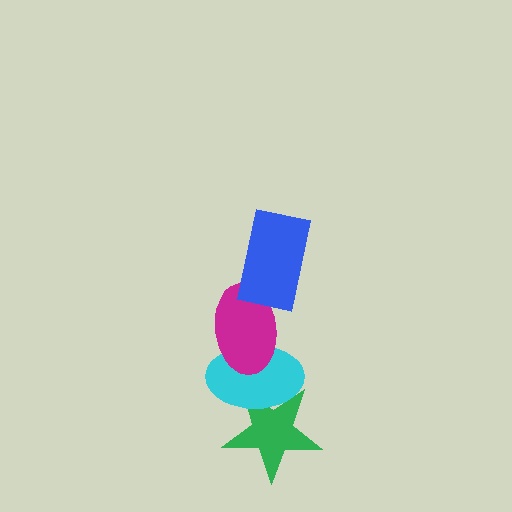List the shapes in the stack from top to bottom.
From top to bottom: the blue rectangle, the magenta ellipse, the cyan ellipse, the green star.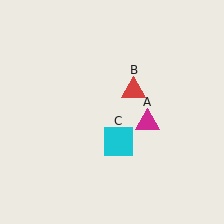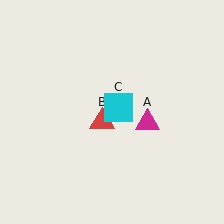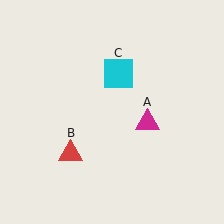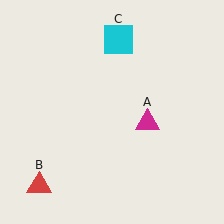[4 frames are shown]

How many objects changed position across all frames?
2 objects changed position: red triangle (object B), cyan square (object C).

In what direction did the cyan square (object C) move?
The cyan square (object C) moved up.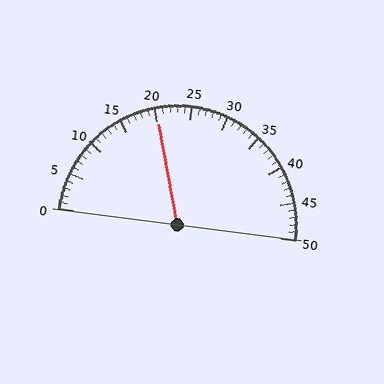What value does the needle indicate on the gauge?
The needle indicates approximately 20.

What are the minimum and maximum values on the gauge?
The gauge ranges from 0 to 50.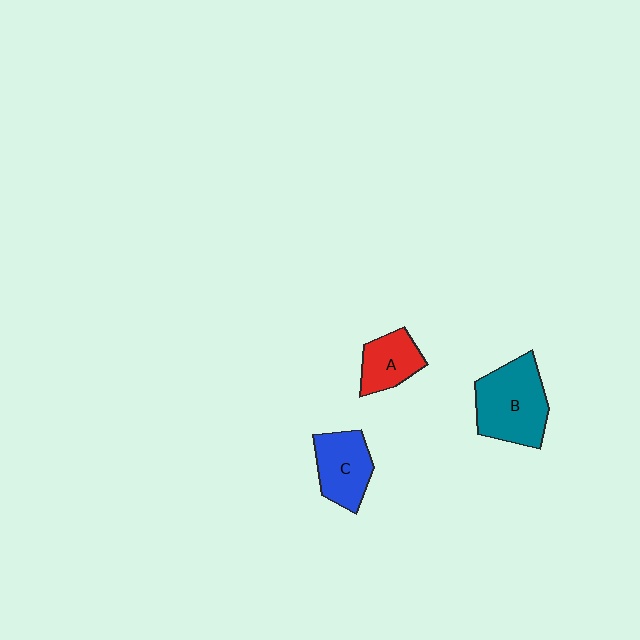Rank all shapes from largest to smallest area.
From largest to smallest: B (teal), C (blue), A (red).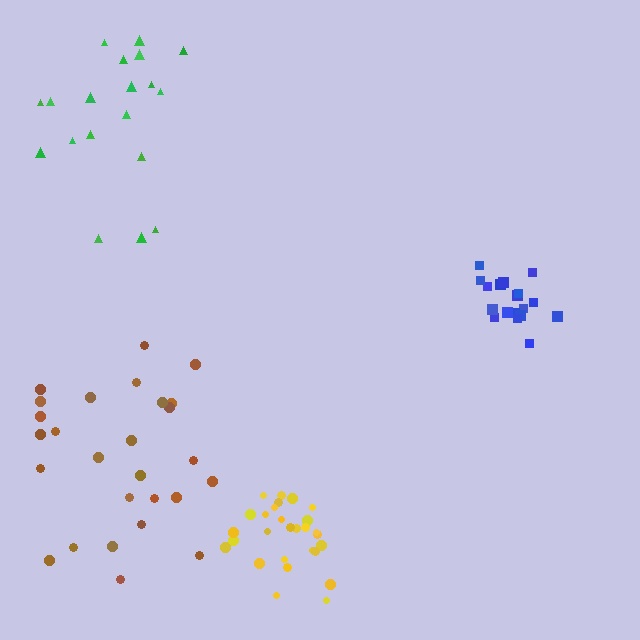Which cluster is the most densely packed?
Yellow.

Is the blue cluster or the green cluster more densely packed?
Blue.